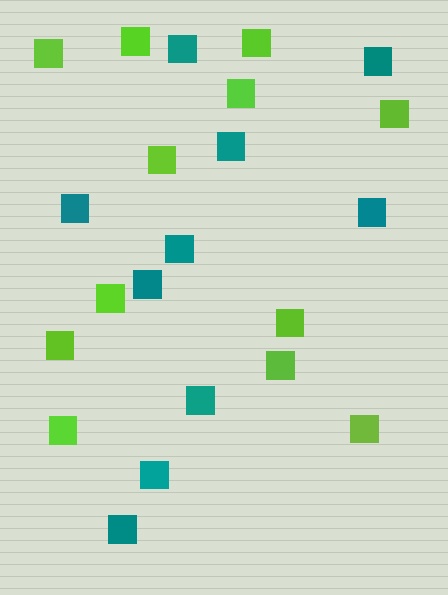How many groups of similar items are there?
There are 2 groups: one group of lime squares (12) and one group of teal squares (10).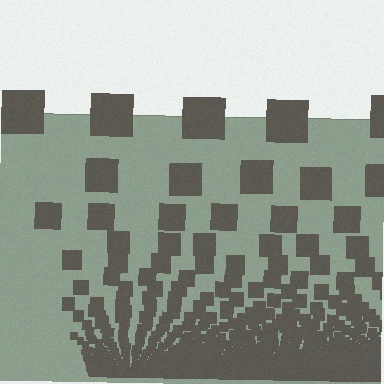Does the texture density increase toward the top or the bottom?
Density increases toward the bottom.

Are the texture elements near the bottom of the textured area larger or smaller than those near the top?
Smaller. The gradient is inverted — elements near the bottom are smaller and denser.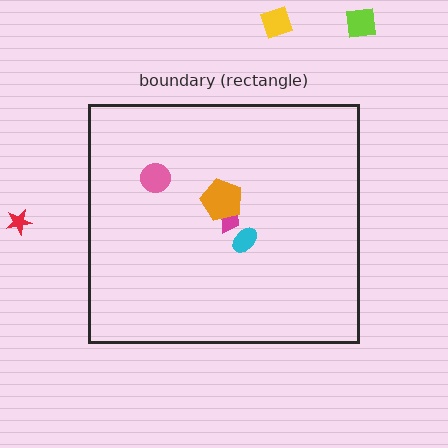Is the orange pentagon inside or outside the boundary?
Inside.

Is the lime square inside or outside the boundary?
Outside.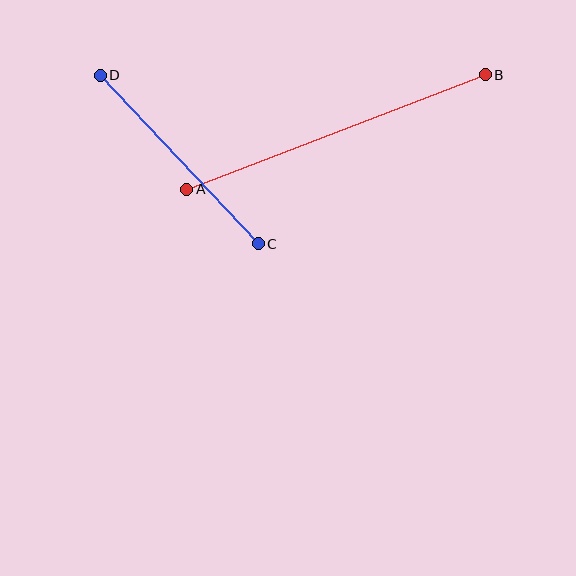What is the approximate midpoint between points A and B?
The midpoint is at approximately (336, 132) pixels.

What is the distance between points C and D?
The distance is approximately 231 pixels.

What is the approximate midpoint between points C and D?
The midpoint is at approximately (179, 160) pixels.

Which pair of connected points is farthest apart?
Points A and B are farthest apart.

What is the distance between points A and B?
The distance is approximately 320 pixels.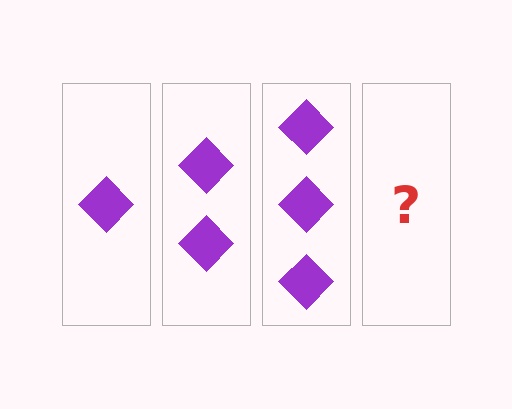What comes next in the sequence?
The next element should be 4 diamonds.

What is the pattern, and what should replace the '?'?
The pattern is that each step adds one more diamond. The '?' should be 4 diamonds.